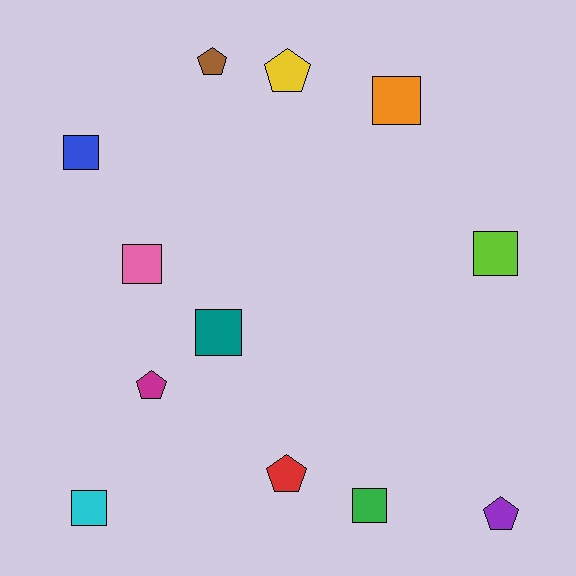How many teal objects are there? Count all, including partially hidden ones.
There is 1 teal object.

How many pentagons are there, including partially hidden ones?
There are 5 pentagons.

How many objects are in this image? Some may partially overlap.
There are 12 objects.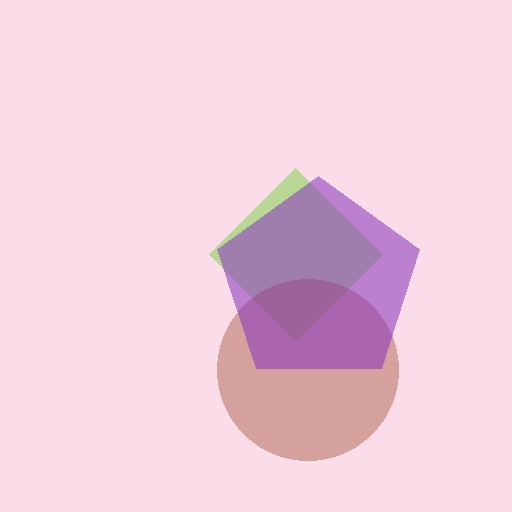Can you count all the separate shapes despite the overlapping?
Yes, there are 3 separate shapes.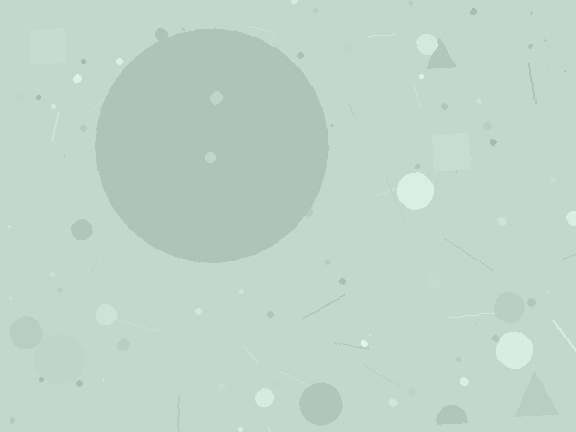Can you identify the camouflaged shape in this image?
The camouflaged shape is a circle.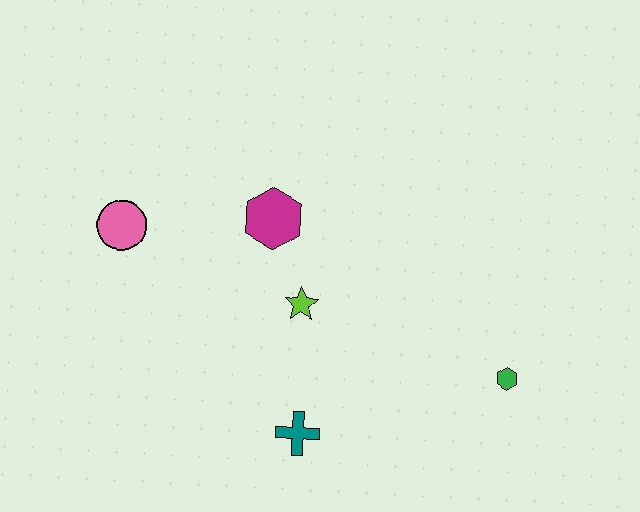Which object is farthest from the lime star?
The green hexagon is farthest from the lime star.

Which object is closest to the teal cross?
The lime star is closest to the teal cross.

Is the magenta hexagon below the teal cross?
No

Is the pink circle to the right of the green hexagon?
No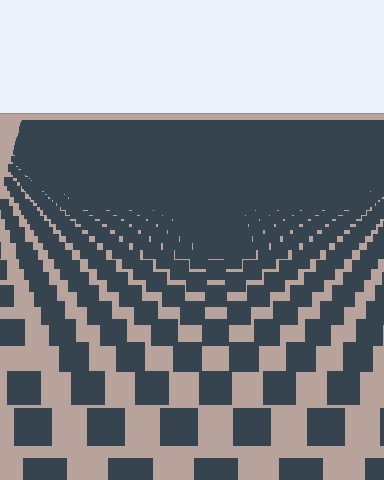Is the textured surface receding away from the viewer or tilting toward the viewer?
The surface is receding away from the viewer. Texture elements get smaller and denser toward the top.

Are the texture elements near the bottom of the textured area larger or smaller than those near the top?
Larger. Near the bottom, elements are closer to the viewer and appear at a bigger on-screen size.